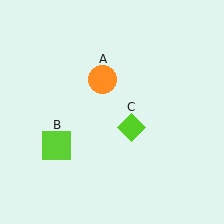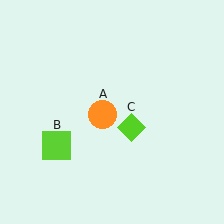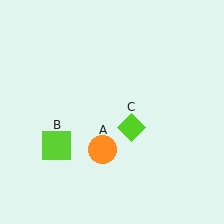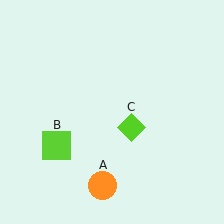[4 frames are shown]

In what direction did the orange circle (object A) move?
The orange circle (object A) moved down.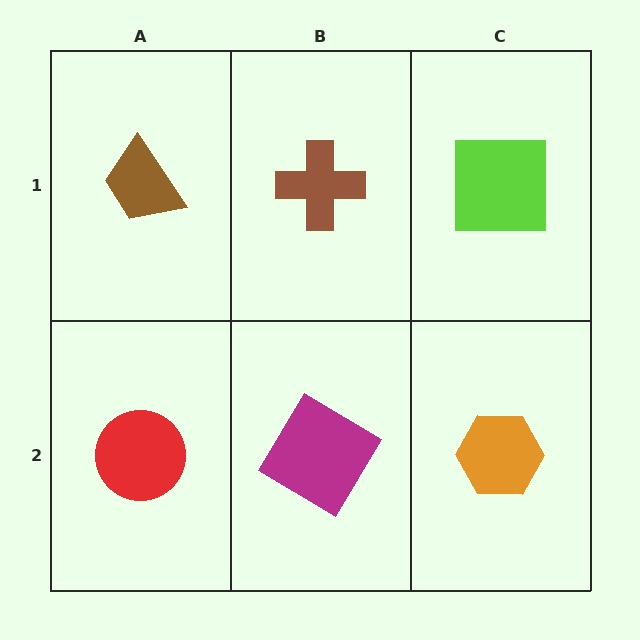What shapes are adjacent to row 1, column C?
An orange hexagon (row 2, column C), a brown cross (row 1, column B).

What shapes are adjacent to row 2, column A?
A brown trapezoid (row 1, column A), a magenta diamond (row 2, column B).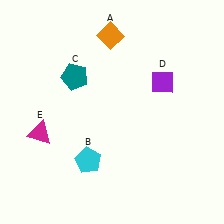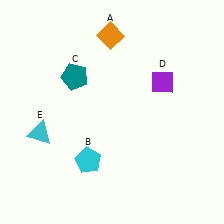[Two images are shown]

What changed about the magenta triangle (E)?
In Image 1, E is magenta. In Image 2, it changed to cyan.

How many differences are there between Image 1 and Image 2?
There is 1 difference between the two images.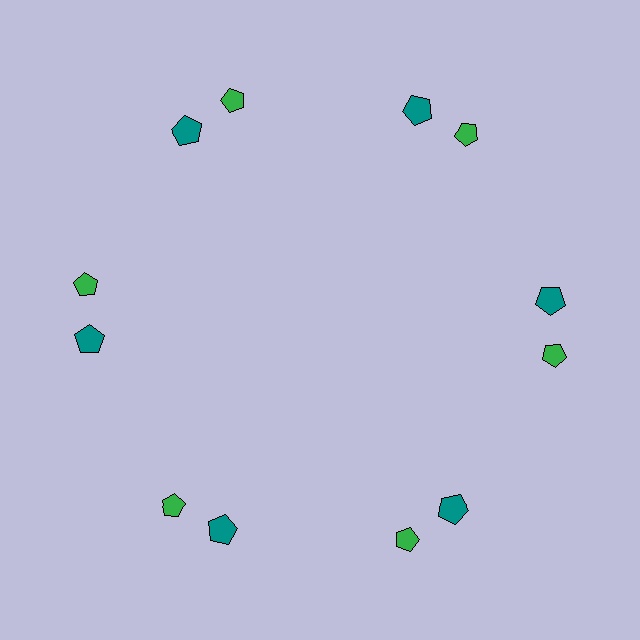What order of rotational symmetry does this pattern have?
This pattern has 6-fold rotational symmetry.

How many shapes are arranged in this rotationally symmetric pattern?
There are 12 shapes, arranged in 6 groups of 2.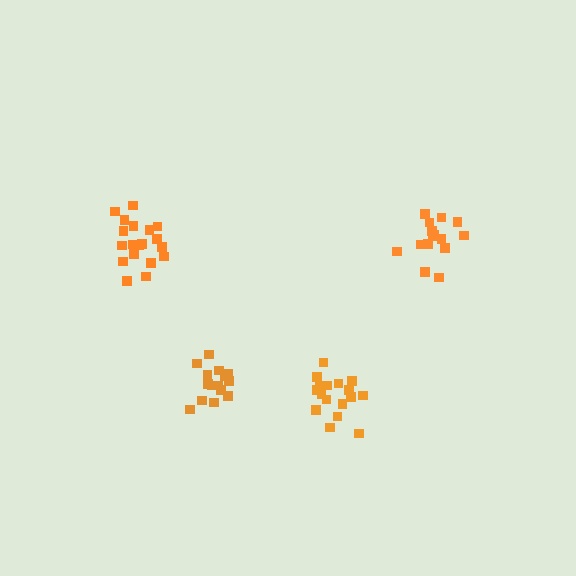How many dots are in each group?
Group 1: 19 dots, Group 2: 15 dots, Group 3: 15 dots, Group 4: 18 dots (67 total).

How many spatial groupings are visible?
There are 4 spatial groupings.